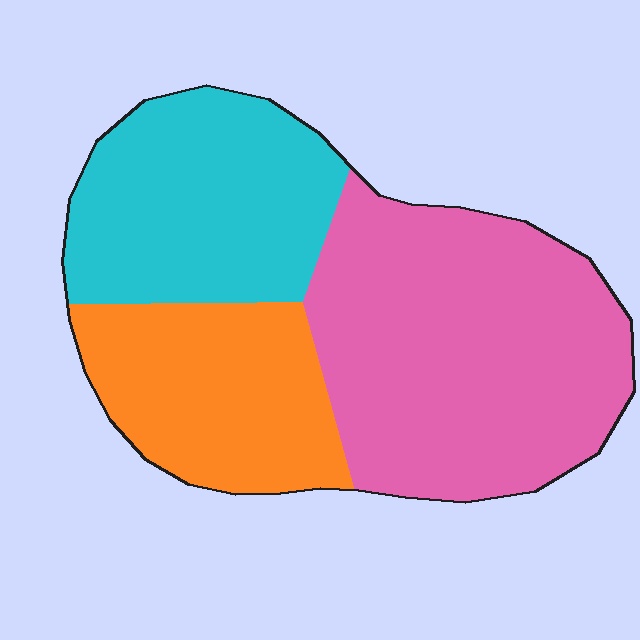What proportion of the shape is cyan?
Cyan covers around 30% of the shape.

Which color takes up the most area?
Pink, at roughly 45%.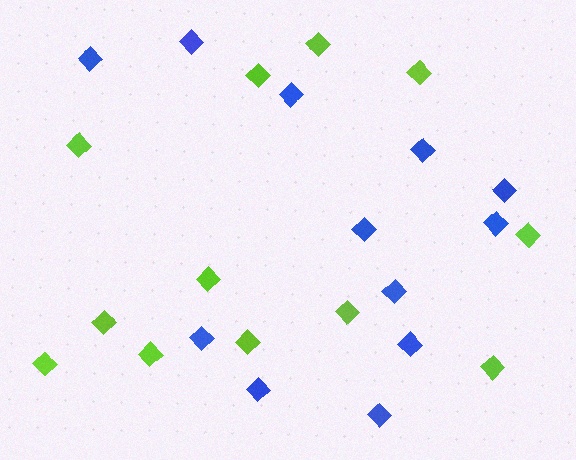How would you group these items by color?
There are 2 groups: one group of blue diamonds (12) and one group of lime diamonds (12).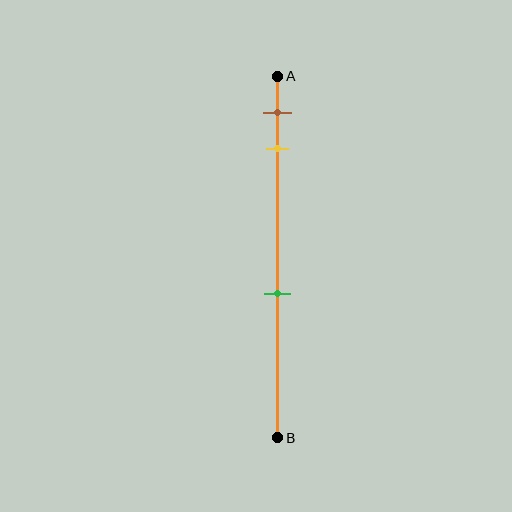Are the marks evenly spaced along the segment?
No, the marks are not evenly spaced.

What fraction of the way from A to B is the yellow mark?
The yellow mark is approximately 20% (0.2) of the way from A to B.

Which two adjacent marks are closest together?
The brown and yellow marks are the closest adjacent pair.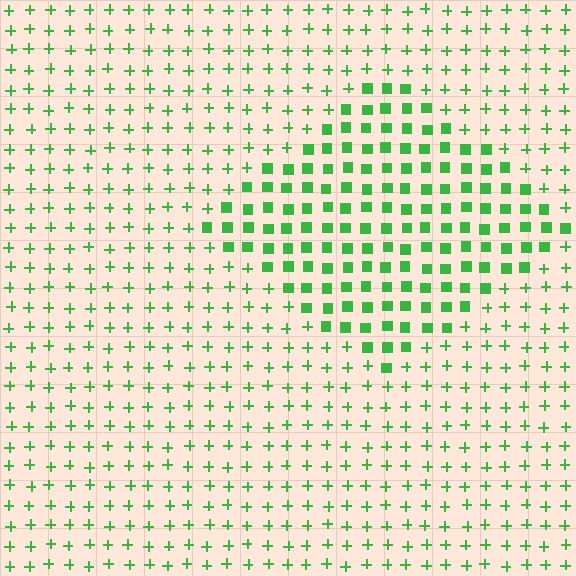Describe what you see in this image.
The image is filled with small green elements arranged in a uniform grid. A diamond-shaped region contains squares, while the surrounding area contains plus signs. The boundary is defined purely by the change in element shape.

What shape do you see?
I see a diamond.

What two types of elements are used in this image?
The image uses squares inside the diamond region and plus signs outside it.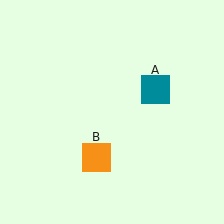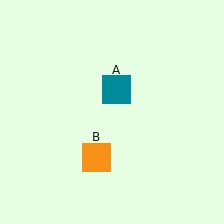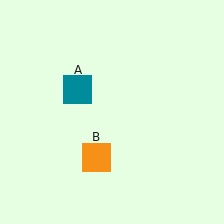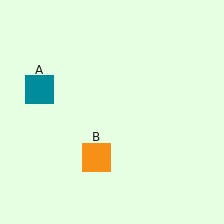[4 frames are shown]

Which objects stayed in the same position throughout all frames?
Orange square (object B) remained stationary.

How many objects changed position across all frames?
1 object changed position: teal square (object A).